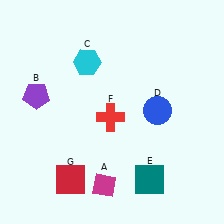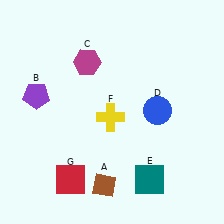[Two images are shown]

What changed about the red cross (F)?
In Image 1, F is red. In Image 2, it changed to yellow.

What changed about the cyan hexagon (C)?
In Image 1, C is cyan. In Image 2, it changed to magenta.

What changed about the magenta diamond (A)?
In Image 1, A is magenta. In Image 2, it changed to brown.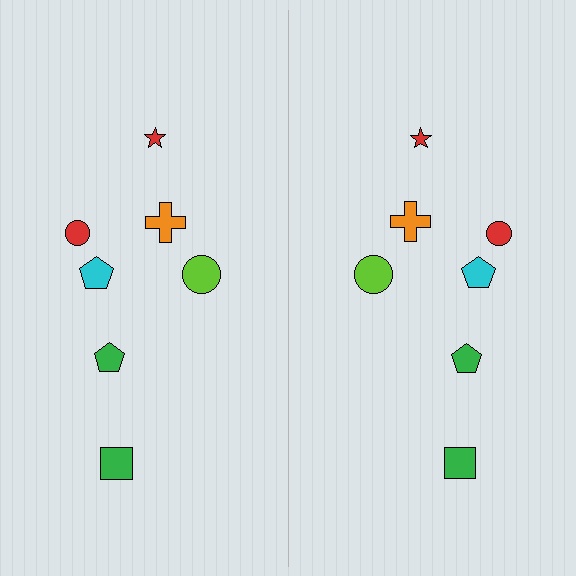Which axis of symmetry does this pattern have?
The pattern has a vertical axis of symmetry running through the center of the image.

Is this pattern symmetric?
Yes, this pattern has bilateral (reflection) symmetry.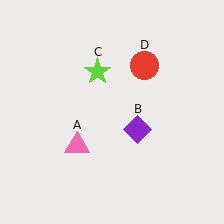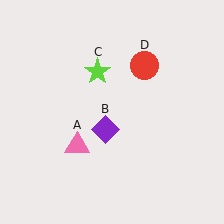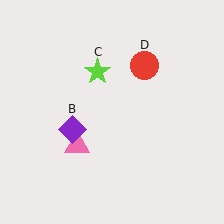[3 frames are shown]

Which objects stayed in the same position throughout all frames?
Pink triangle (object A) and lime star (object C) and red circle (object D) remained stationary.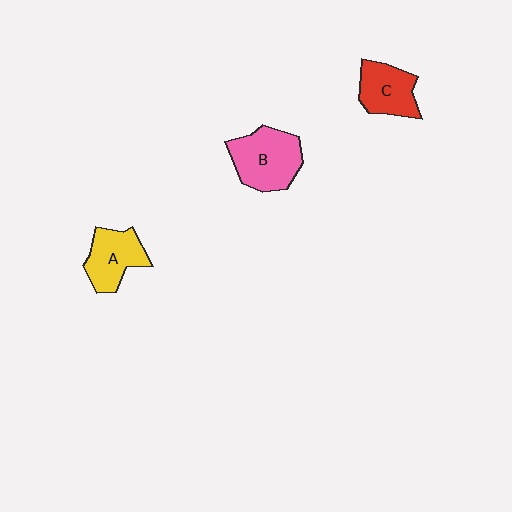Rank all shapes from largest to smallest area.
From largest to smallest: B (pink), A (yellow), C (red).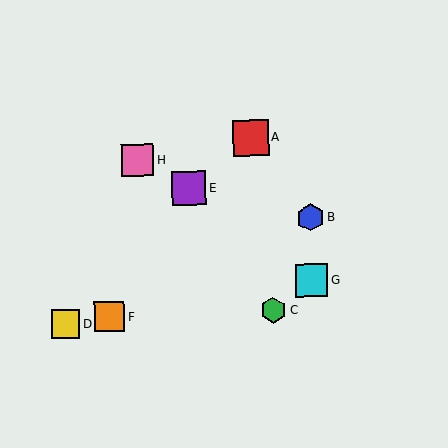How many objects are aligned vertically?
2 objects (B, G) are aligned vertically.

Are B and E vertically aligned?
No, B is at x≈311 and E is at x≈189.